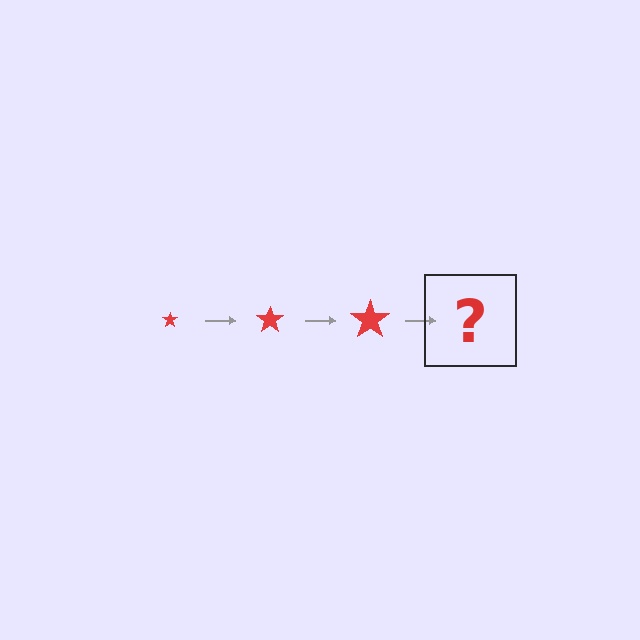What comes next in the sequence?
The next element should be a red star, larger than the previous one.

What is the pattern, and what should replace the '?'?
The pattern is that the star gets progressively larger each step. The '?' should be a red star, larger than the previous one.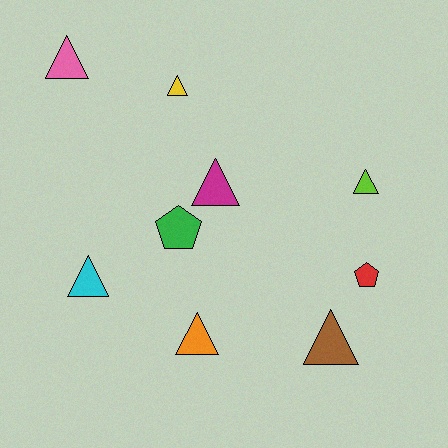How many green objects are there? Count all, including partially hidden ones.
There is 1 green object.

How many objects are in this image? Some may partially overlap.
There are 9 objects.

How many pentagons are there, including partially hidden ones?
There are 2 pentagons.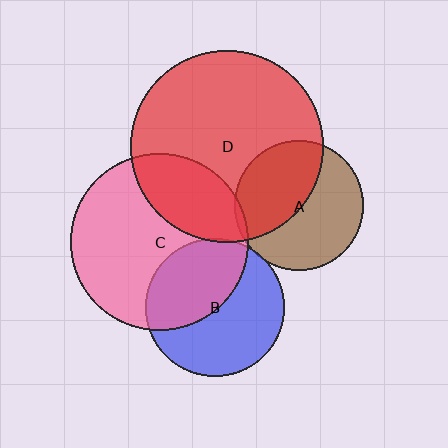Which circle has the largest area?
Circle D (red).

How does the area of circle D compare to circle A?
Approximately 2.2 times.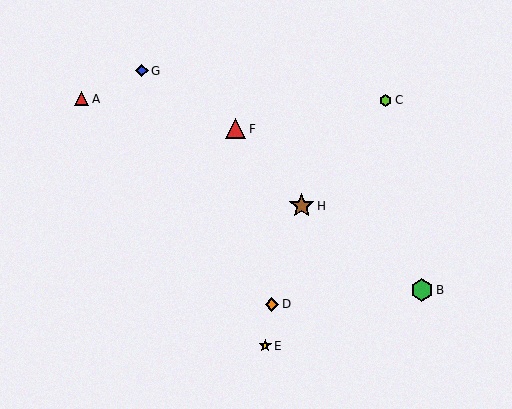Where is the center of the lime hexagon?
The center of the lime hexagon is at (386, 100).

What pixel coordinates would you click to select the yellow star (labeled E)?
Click at (265, 346) to select the yellow star E.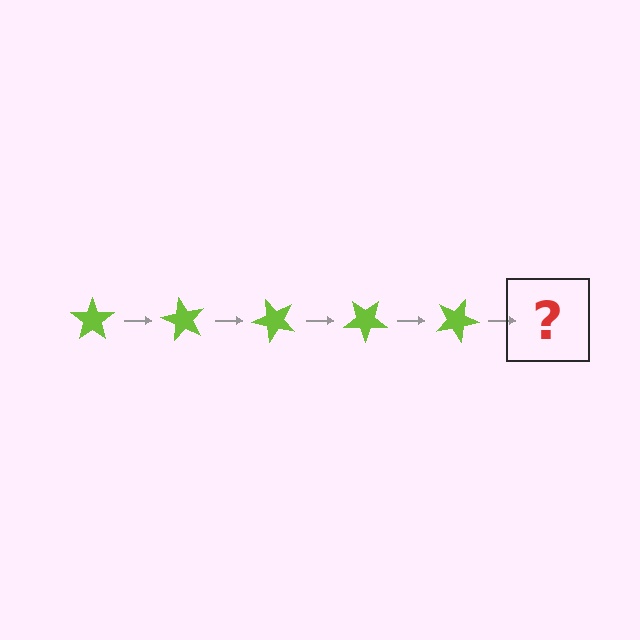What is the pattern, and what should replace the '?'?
The pattern is that the star rotates 60 degrees each step. The '?' should be a lime star rotated 300 degrees.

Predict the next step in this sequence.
The next step is a lime star rotated 300 degrees.